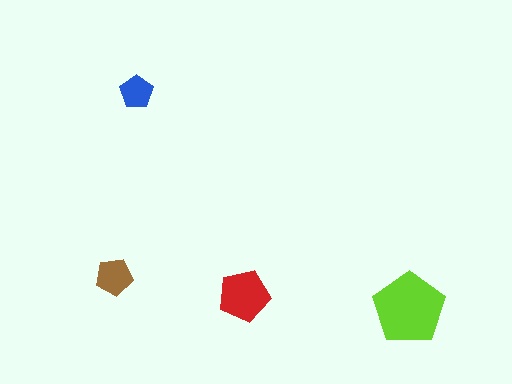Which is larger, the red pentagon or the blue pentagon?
The red one.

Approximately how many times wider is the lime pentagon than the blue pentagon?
About 2 times wider.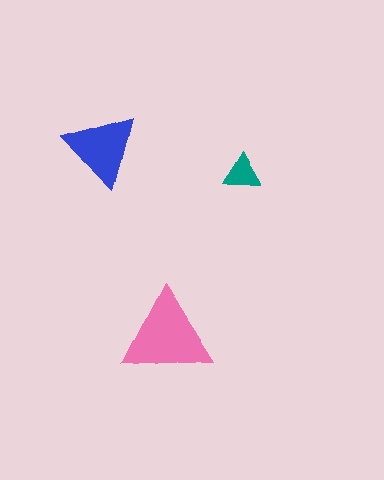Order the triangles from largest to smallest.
the pink one, the blue one, the teal one.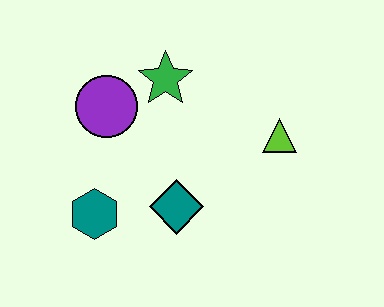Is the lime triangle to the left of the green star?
No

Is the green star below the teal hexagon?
No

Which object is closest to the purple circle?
The green star is closest to the purple circle.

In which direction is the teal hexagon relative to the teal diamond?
The teal hexagon is to the left of the teal diamond.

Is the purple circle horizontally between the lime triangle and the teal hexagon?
Yes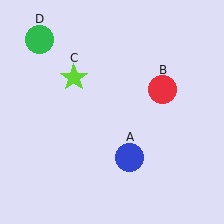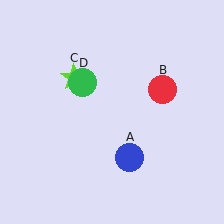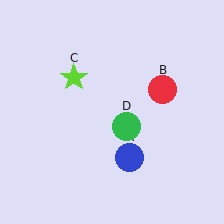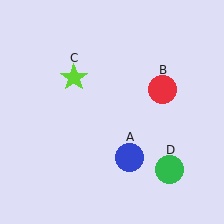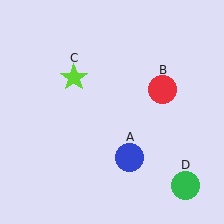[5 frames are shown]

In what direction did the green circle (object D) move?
The green circle (object D) moved down and to the right.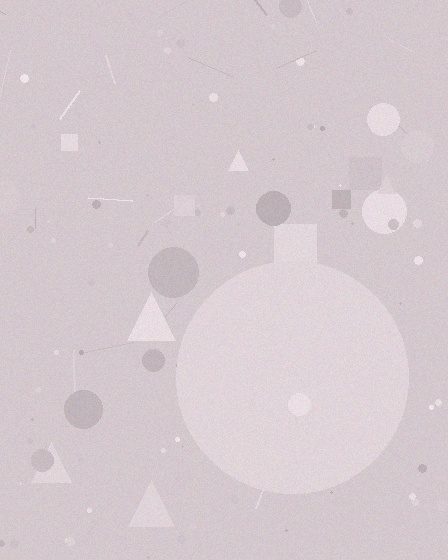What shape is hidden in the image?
A circle is hidden in the image.